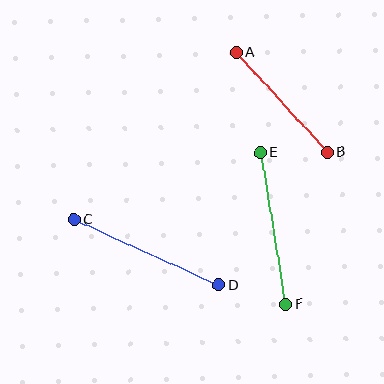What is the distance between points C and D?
The distance is approximately 159 pixels.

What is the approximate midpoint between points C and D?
The midpoint is at approximately (146, 252) pixels.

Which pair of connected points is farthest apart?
Points C and D are farthest apart.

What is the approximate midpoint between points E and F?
The midpoint is at approximately (273, 228) pixels.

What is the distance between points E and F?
The distance is approximately 153 pixels.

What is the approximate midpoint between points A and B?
The midpoint is at approximately (282, 102) pixels.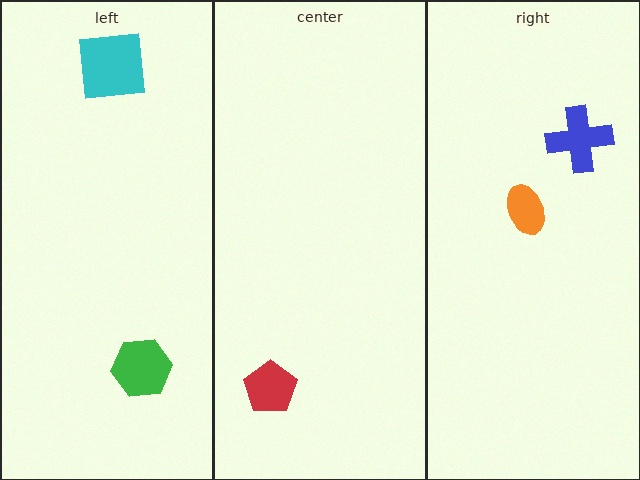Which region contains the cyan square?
The left region.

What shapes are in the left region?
The cyan square, the green hexagon.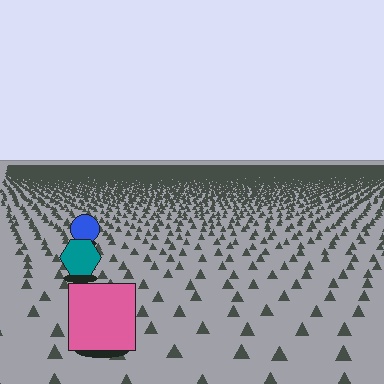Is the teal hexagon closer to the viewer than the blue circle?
Yes. The teal hexagon is closer — you can tell from the texture gradient: the ground texture is coarser near it.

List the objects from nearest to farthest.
From nearest to farthest: the pink square, the teal hexagon, the blue circle.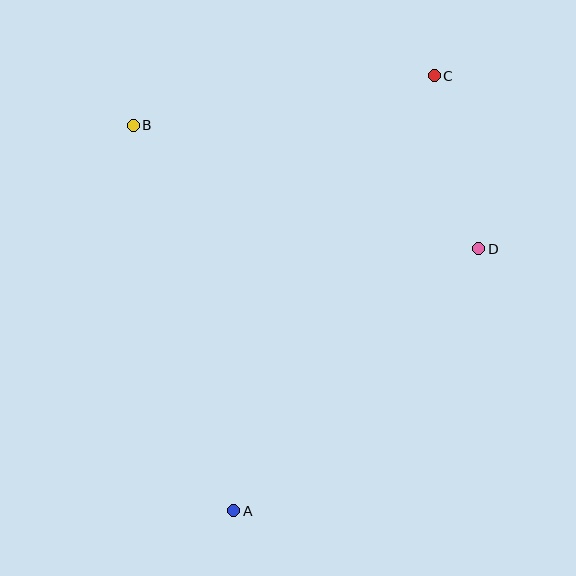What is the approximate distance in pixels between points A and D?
The distance between A and D is approximately 358 pixels.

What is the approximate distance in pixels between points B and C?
The distance between B and C is approximately 305 pixels.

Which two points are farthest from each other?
Points A and C are farthest from each other.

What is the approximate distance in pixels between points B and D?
The distance between B and D is approximately 367 pixels.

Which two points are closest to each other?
Points C and D are closest to each other.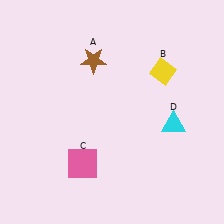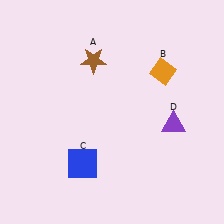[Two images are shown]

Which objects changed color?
B changed from yellow to orange. C changed from pink to blue. D changed from cyan to purple.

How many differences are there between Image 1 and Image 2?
There are 3 differences between the two images.